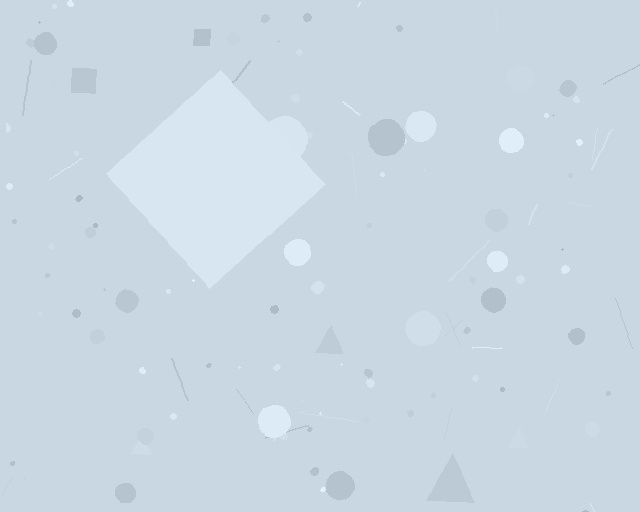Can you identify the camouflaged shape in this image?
The camouflaged shape is a diamond.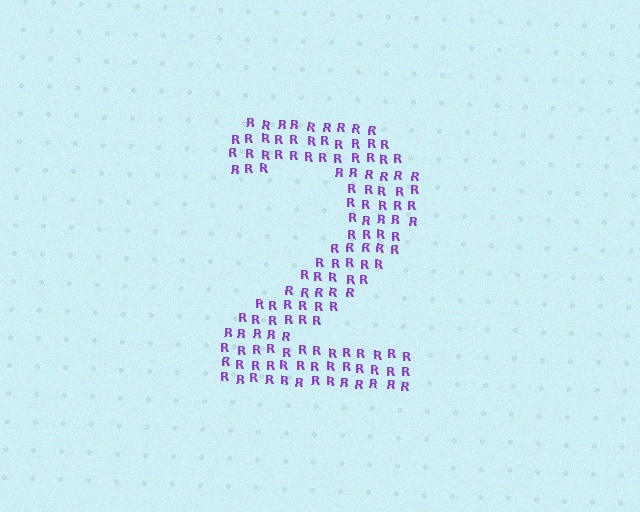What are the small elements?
The small elements are letter R's.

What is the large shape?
The large shape is the digit 2.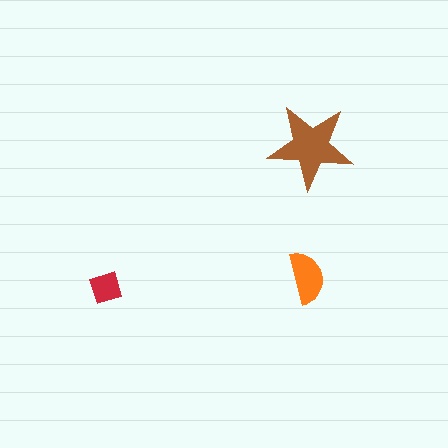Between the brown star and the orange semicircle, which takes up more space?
The brown star.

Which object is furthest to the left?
The red diamond is leftmost.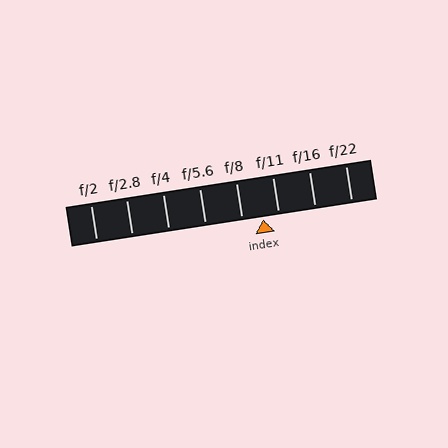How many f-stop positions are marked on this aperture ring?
There are 8 f-stop positions marked.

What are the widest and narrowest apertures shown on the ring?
The widest aperture shown is f/2 and the narrowest is f/22.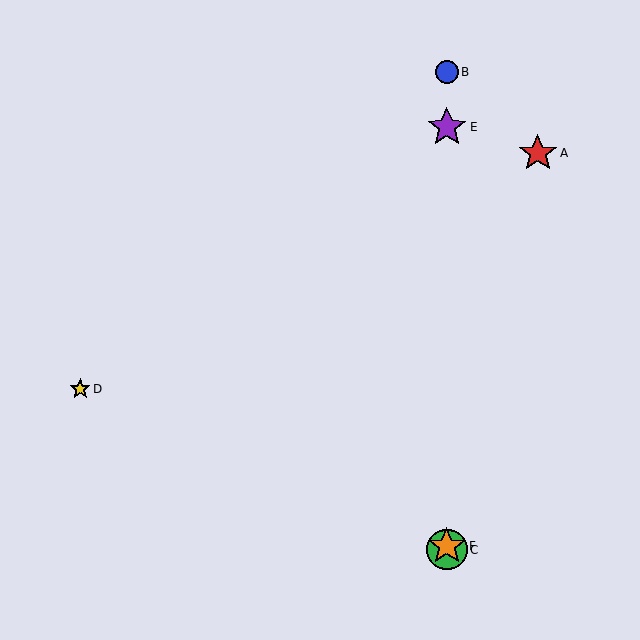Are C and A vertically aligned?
No, C is at x≈447 and A is at x≈538.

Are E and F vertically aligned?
Yes, both are at x≈447.